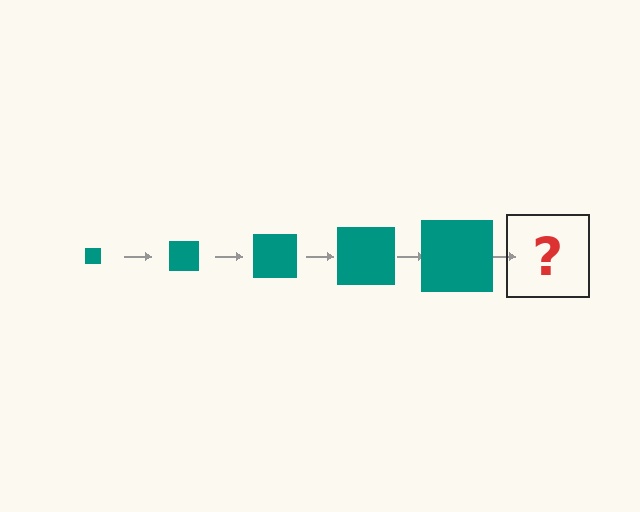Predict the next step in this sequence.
The next step is a teal square, larger than the previous one.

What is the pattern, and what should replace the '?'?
The pattern is that the square gets progressively larger each step. The '?' should be a teal square, larger than the previous one.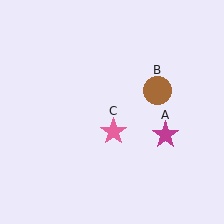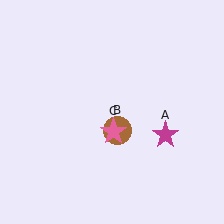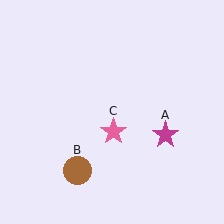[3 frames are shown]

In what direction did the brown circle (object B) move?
The brown circle (object B) moved down and to the left.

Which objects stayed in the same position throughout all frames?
Magenta star (object A) and pink star (object C) remained stationary.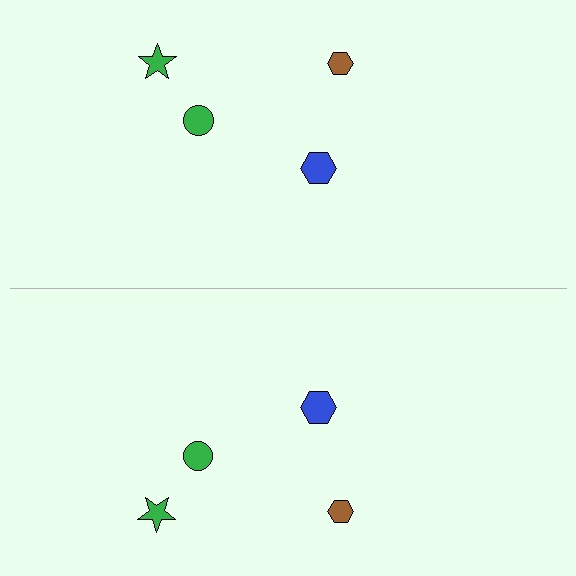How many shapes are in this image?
There are 8 shapes in this image.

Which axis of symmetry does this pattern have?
The pattern has a horizontal axis of symmetry running through the center of the image.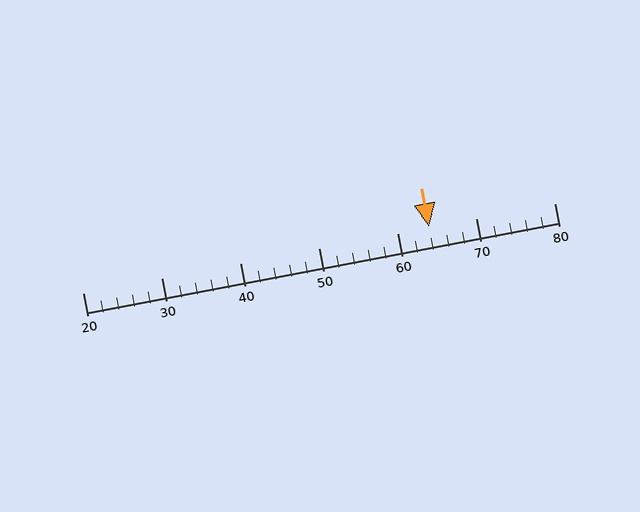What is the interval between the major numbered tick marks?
The major tick marks are spaced 10 units apart.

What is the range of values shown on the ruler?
The ruler shows values from 20 to 80.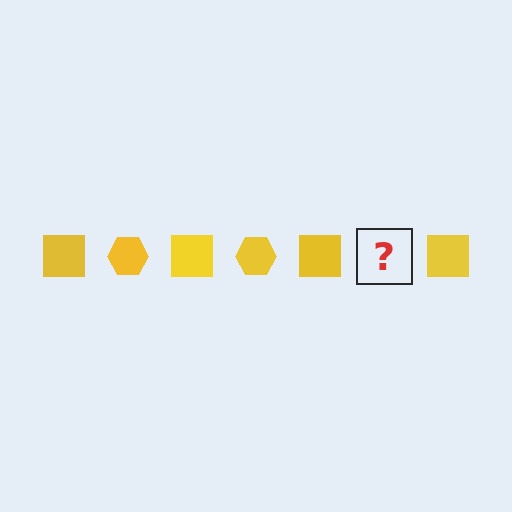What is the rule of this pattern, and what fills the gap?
The rule is that the pattern cycles through square, hexagon shapes in yellow. The gap should be filled with a yellow hexagon.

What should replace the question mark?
The question mark should be replaced with a yellow hexagon.